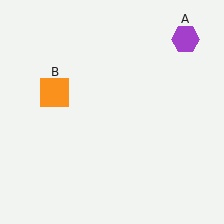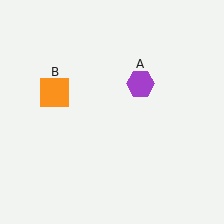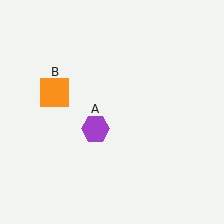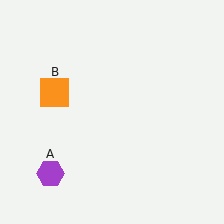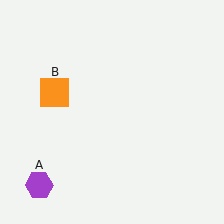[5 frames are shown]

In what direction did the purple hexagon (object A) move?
The purple hexagon (object A) moved down and to the left.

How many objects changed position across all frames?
1 object changed position: purple hexagon (object A).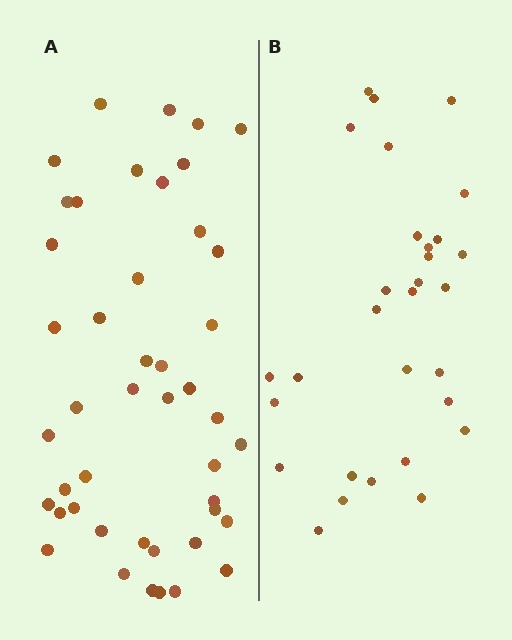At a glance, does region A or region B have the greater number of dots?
Region A (the left region) has more dots.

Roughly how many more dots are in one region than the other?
Region A has approximately 15 more dots than region B.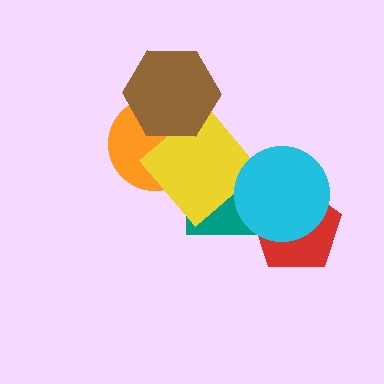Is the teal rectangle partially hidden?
Yes, it is partially covered by another shape.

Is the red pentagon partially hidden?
Yes, it is partially covered by another shape.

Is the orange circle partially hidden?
Yes, it is partially covered by another shape.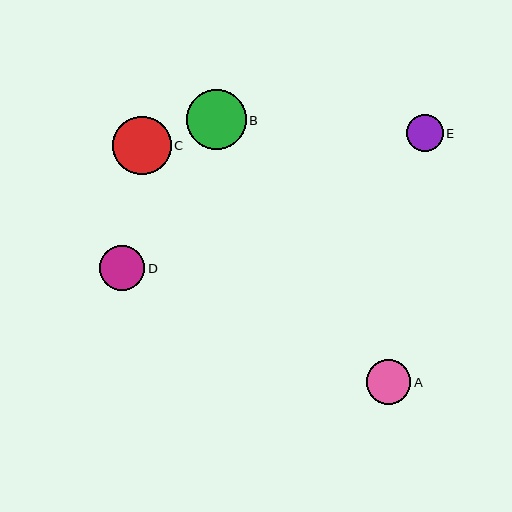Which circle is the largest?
Circle B is the largest with a size of approximately 60 pixels.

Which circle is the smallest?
Circle E is the smallest with a size of approximately 37 pixels.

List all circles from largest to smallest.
From largest to smallest: B, C, D, A, E.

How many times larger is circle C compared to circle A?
Circle C is approximately 1.3 times the size of circle A.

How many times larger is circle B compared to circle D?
Circle B is approximately 1.3 times the size of circle D.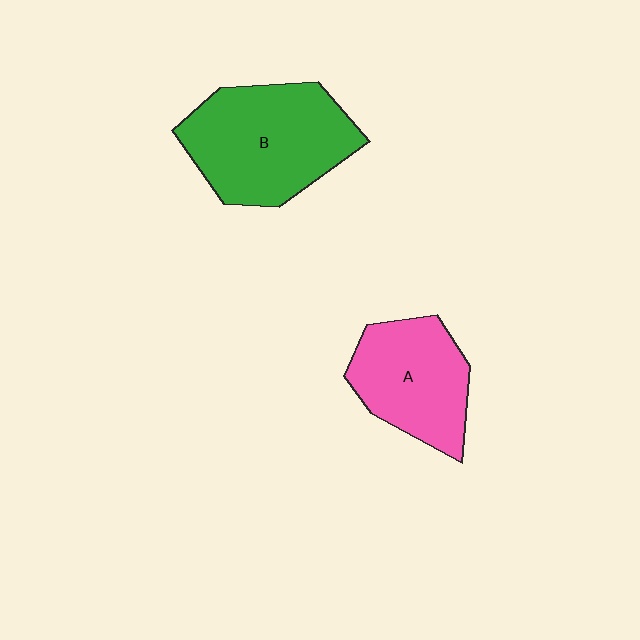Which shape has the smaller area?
Shape A (pink).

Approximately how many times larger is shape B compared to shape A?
Approximately 1.4 times.